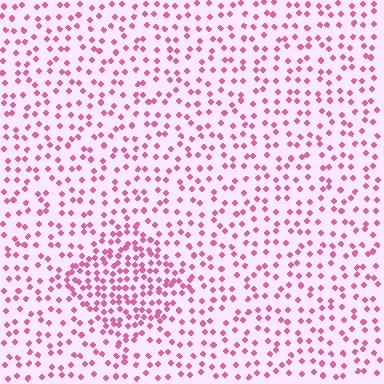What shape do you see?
I see a diamond.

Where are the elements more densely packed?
The elements are more densely packed inside the diamond boundary.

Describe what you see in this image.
The image contains small pink elements arranged at two different densities. A diamond-shaped region is visible where the elements are more densely packed than the surrounding area.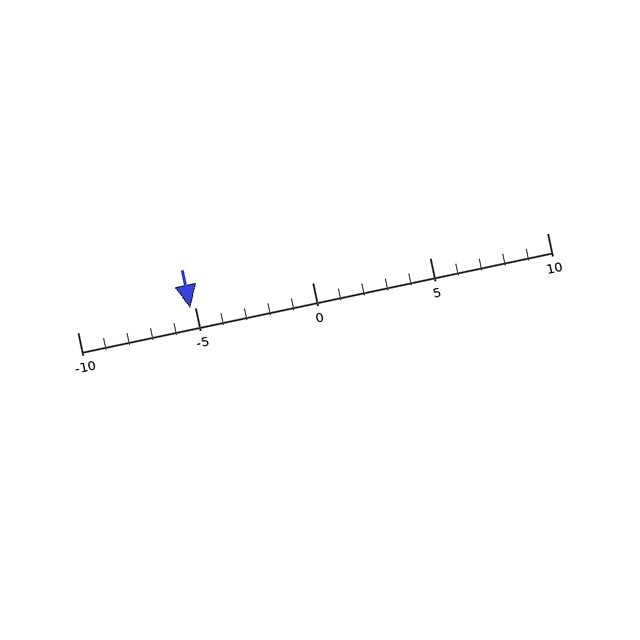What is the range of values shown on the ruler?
The ruler shows values from -10 to 10.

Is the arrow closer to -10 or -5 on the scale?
The arrow is closer to -5.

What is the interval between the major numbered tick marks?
The major tick marks are spaced 5 units apart.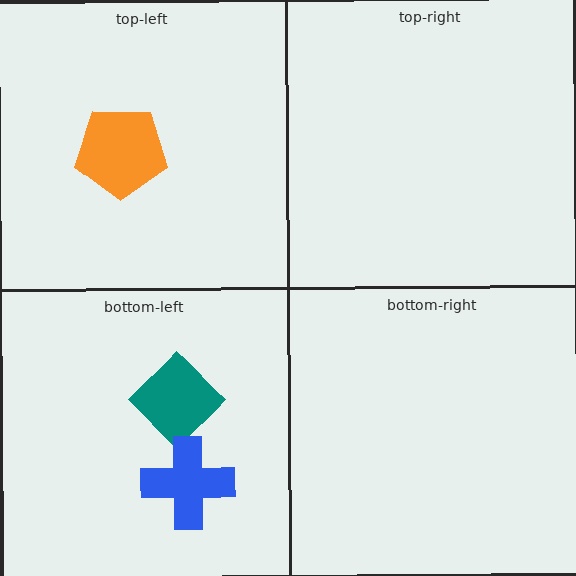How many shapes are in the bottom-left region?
2.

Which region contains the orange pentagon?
The top-left region.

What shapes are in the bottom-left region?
The teal diamond, the blue cross.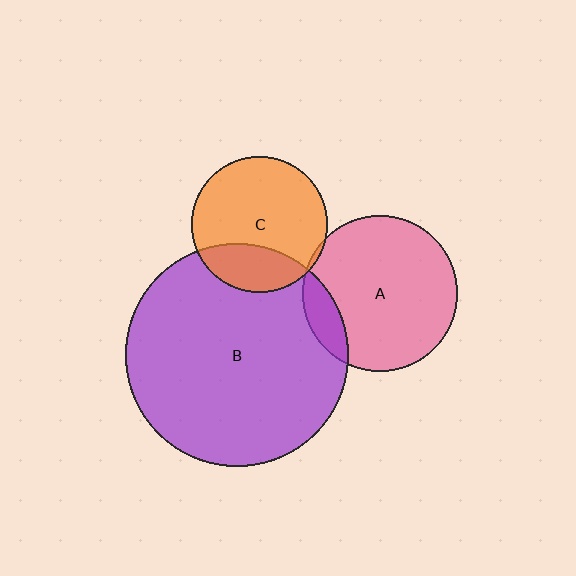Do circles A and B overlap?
Yes.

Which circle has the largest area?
Circle B (purple).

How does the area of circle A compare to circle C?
Approximately 1.3 times.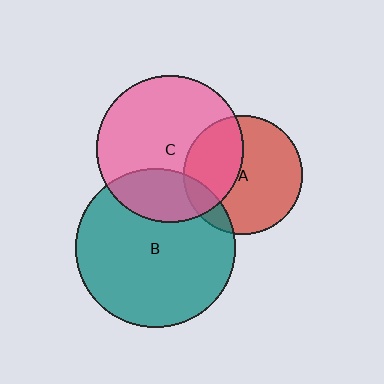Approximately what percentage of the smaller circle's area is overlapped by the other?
Approximately 10%.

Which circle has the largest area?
Circle B (teal).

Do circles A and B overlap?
Yes.